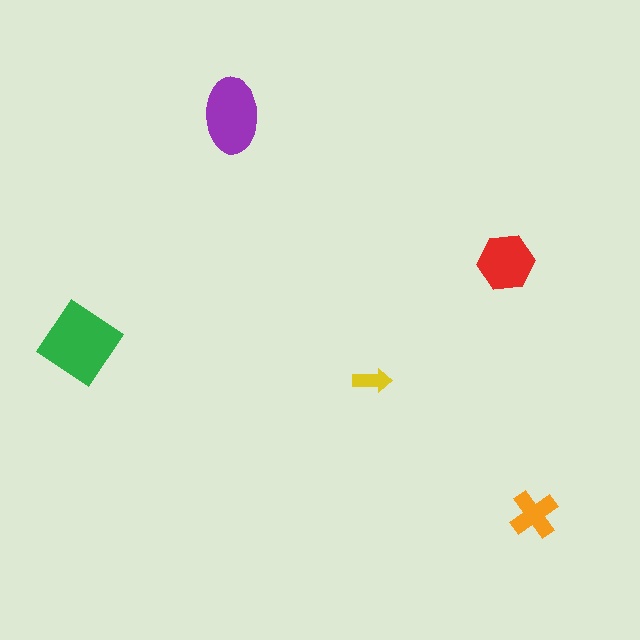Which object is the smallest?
The yellow arrow.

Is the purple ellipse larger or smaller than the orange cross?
Larger.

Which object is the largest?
The green diamond.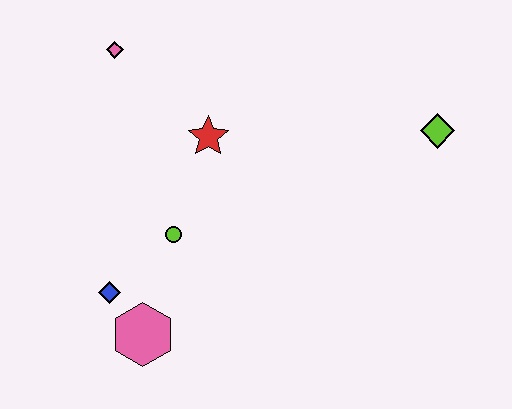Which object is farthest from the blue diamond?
The lime diamond is farthest from the blue diamond.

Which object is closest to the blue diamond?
The pink hexagon is closest to the blue diamond.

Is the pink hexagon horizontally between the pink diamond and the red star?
Yes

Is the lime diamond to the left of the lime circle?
No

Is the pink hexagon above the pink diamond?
No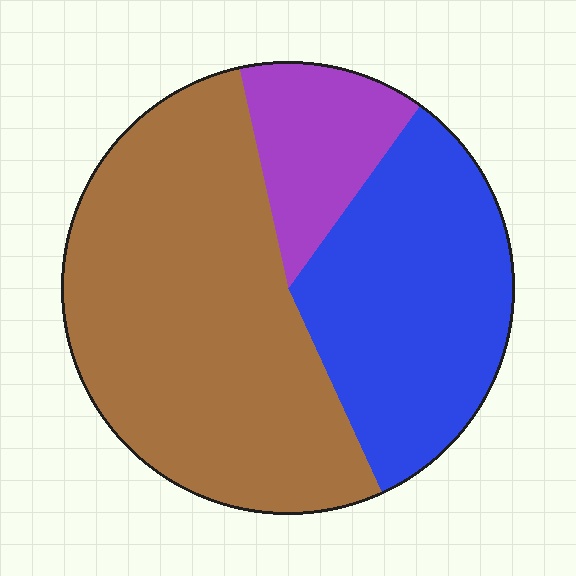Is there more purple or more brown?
Brown.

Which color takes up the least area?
Purple, at roughly 15%.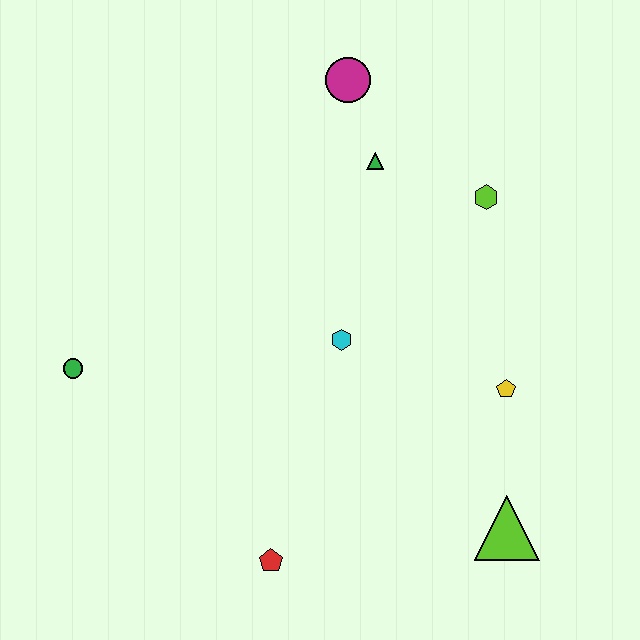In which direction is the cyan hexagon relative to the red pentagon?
The cyan hexagon is above the red pentagon.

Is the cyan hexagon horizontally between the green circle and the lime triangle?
Yes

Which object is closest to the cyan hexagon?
The yellow pentagon is closest to the cyan hexagon.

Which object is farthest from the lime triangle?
The magenta circle is farthest from the lime triangle.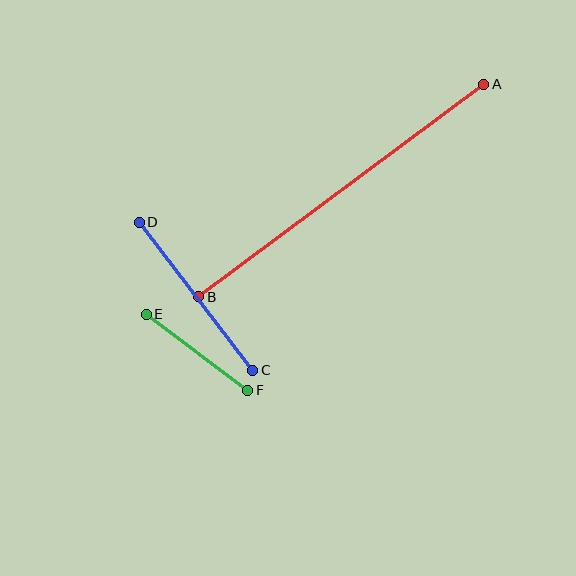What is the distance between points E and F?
The distance is approximately 127 pixels.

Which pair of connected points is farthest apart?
Points A and B are farthest apart.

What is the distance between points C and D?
The distance is approximately 186 pixels.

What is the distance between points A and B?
The distance is approximately 356 pixels.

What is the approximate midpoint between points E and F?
The midpoint is at approximately (197, 352) pixels.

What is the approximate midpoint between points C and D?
The midpoint is at approximately (196, 296) pixels.